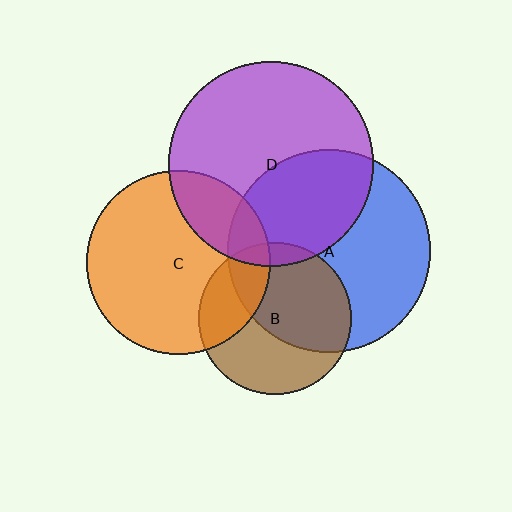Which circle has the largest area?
Circle D (purple).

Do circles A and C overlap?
Yes.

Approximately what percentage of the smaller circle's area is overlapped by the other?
Approximately 15%.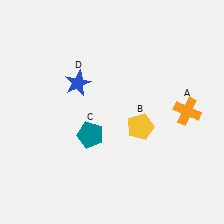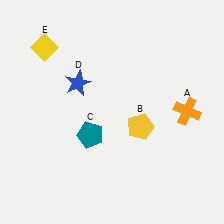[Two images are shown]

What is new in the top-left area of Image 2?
A yellow diamond (E) was added in the top-left area of Image 2.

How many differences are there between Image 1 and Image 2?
There is 1 difference between the two images.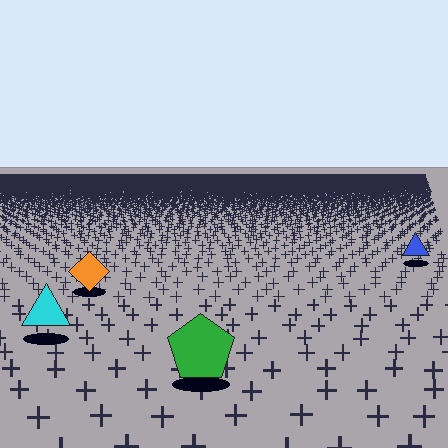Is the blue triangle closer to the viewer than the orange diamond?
No. The orange diamond is closer — you can tell from the texture gradient: the ground texture is coarser near it.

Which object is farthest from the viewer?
The blue triangle is farthest from the viewer. It appears smaller and the ground texture around it is denser.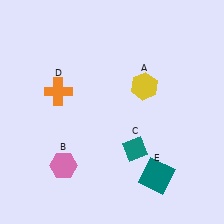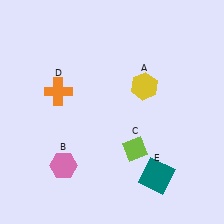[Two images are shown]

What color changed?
The diamond (C) changed from teal in Image 1 to lime in Image 2.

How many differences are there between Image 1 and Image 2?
There is 1 difference between the two images.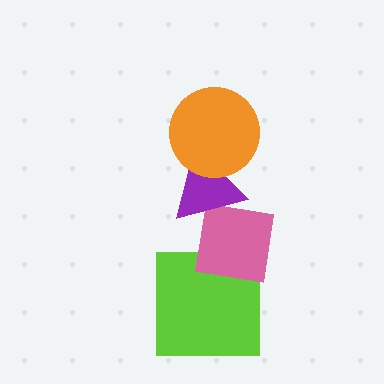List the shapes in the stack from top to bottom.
From top to bottom: the orange circle, the purple triangle, the pink square, the lime square.